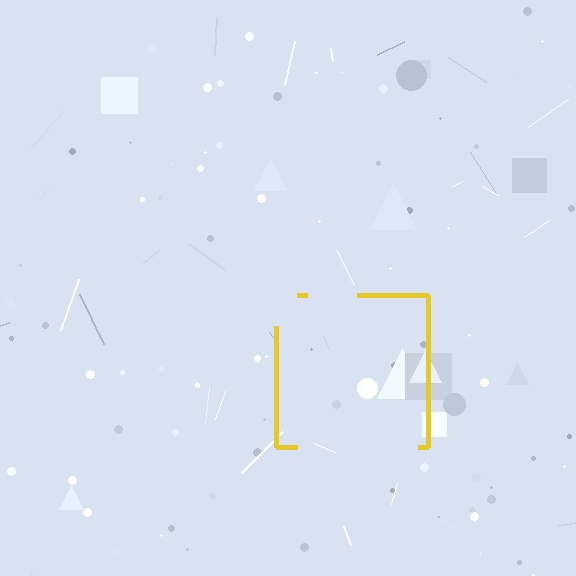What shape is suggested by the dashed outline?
The dashed outline suggests a square.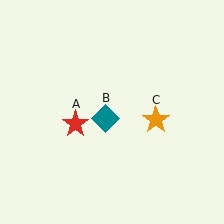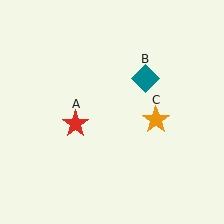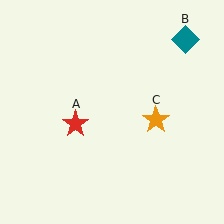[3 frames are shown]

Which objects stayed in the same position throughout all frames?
Red star (object A) and orange star (object C) remained stationary.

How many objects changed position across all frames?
1 object changed position: teal diamond (object B).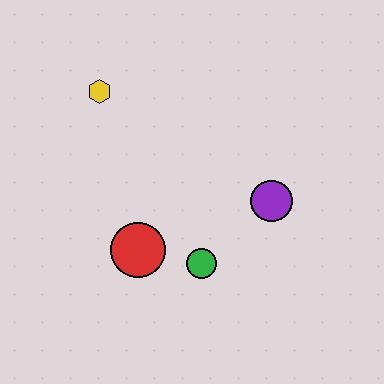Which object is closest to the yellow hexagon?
The red circle is closest to the yellow hexagon.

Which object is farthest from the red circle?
The yellow hexagon is farthest from the red circle.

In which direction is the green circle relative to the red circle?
The green circle is to the right of the red circle.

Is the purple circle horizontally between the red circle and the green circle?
No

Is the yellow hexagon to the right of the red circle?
No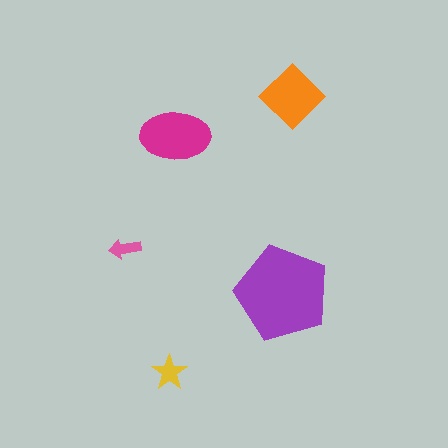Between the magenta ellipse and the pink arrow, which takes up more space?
The magenta ellipse.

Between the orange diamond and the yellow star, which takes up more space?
The orange diamond.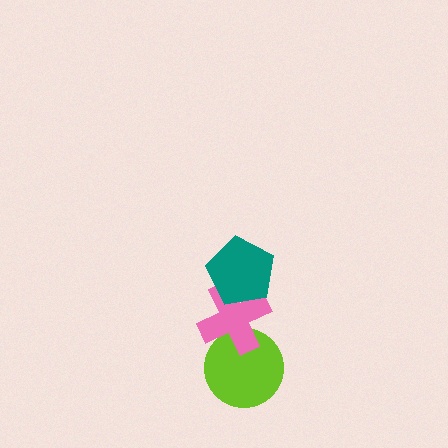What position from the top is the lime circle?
The lime circle is 3rd from the top.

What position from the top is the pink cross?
The pink cross is 2nd from the top.